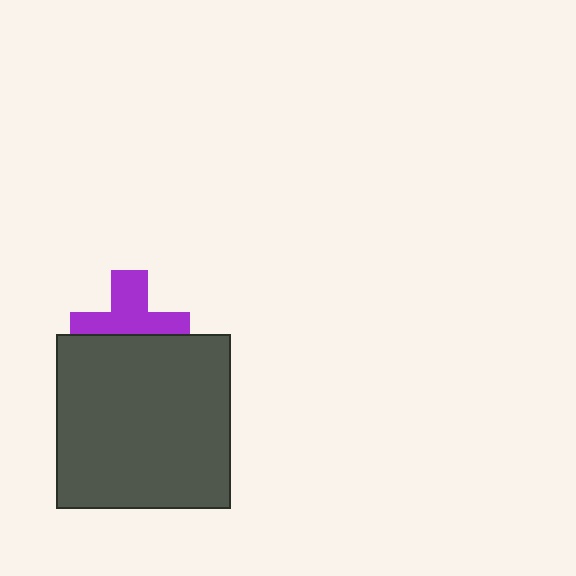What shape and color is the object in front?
The object in front is a dark gray square.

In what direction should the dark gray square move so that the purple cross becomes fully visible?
The dark gray square should move down. That is the shortest direction to clear the overlap and leave the purple cross fully visible.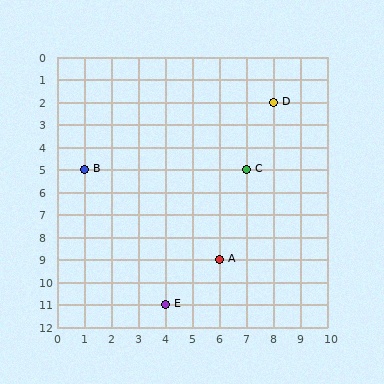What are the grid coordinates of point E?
Point E is at grid coordinates (4, 11).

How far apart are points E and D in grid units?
Points E and D are 4 columns and 9 rows apart (about 9.8 grid units diagonally).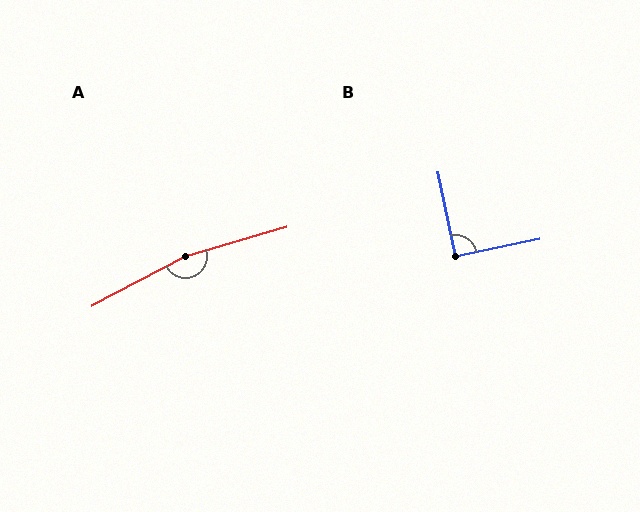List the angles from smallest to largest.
B (90°), A (168°).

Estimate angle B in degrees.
Approximately 90 degrees.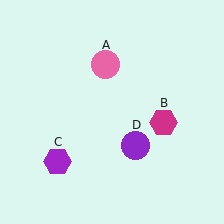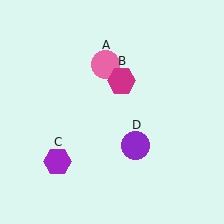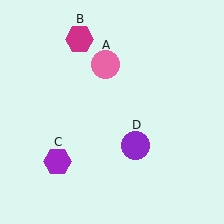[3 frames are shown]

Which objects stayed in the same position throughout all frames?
Pink circle (object A) and purple hexagon (object C) and purple circle (object D) remained stationary.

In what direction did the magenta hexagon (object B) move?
The magenta hexagon (object B) moved up and to the left.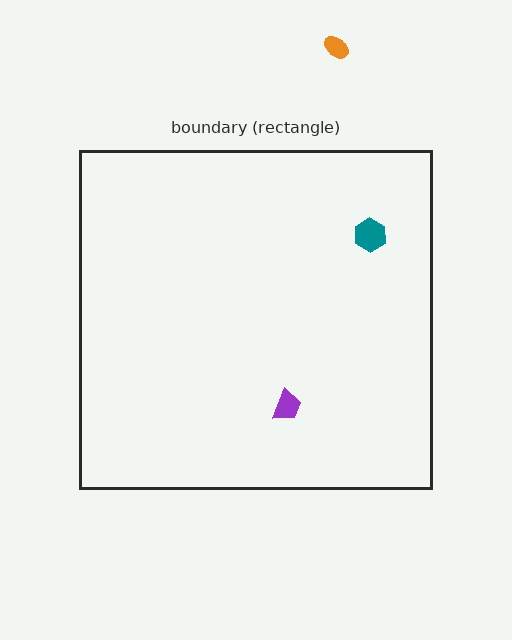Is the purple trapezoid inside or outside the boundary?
Inside.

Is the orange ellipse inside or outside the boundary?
Outside.